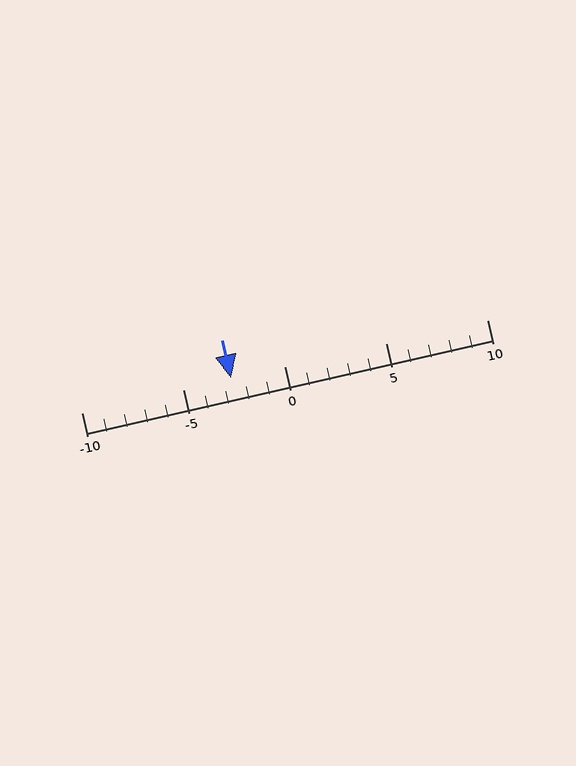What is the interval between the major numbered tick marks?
The major tick marks are spaced 5 units apart.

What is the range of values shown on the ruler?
The ruler shows values from -10 to 10.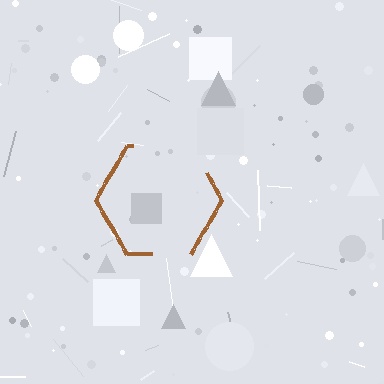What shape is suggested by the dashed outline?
The dashed outline suggests a hexagon.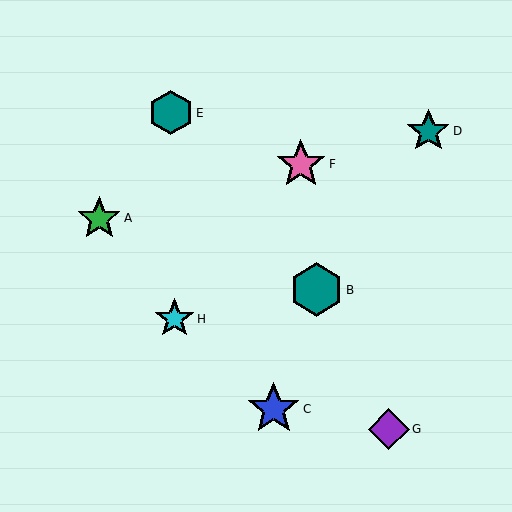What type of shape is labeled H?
Shape H is a cyan star.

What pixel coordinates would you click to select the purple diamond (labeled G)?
Click at (389, 429) to select the purple diamond G.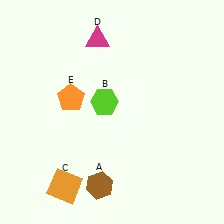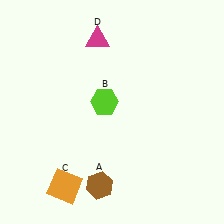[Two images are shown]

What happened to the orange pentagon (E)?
The orange pentagon (E) was removed in Image 2. It was in the top-left area of Image 1.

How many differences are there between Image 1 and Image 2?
There is 1 difference between the two images.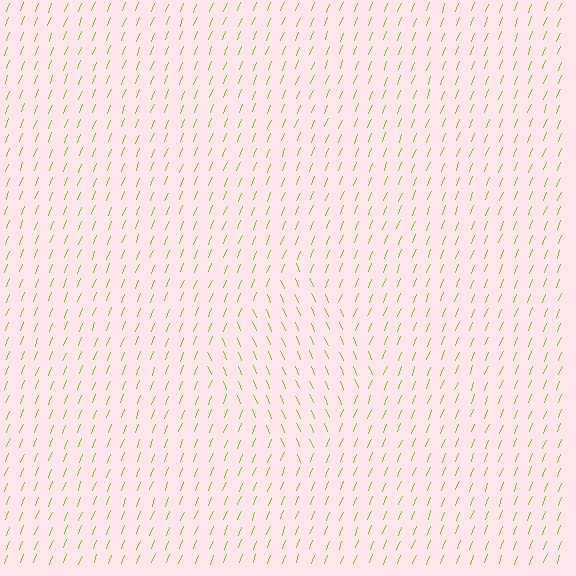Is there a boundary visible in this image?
Yes, there is a texture boundary formed by a change in line orientation.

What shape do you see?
I see a diamond.